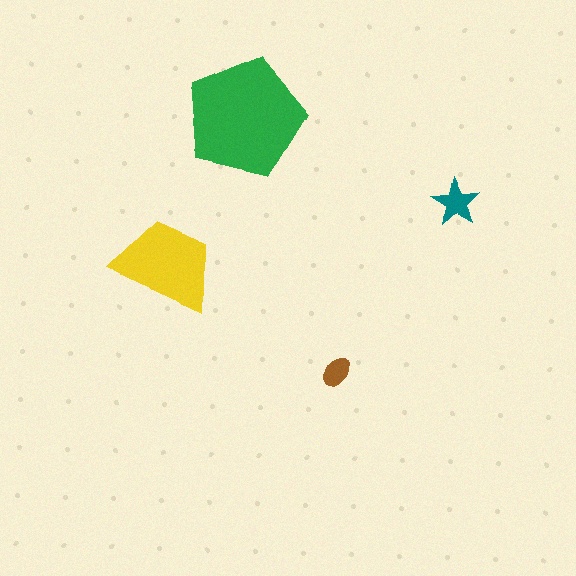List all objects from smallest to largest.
The brown ellipse, the teal star, the yellow trapezoid, the green pentagon.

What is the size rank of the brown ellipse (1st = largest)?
4th.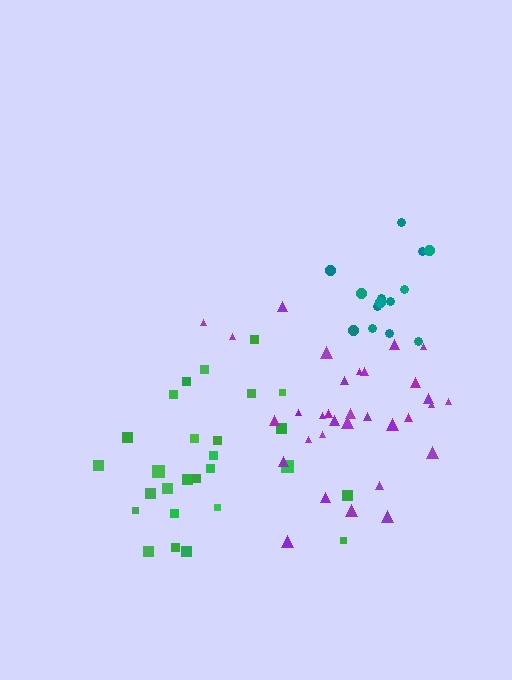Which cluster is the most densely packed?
Teal.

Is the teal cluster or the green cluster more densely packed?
Teal.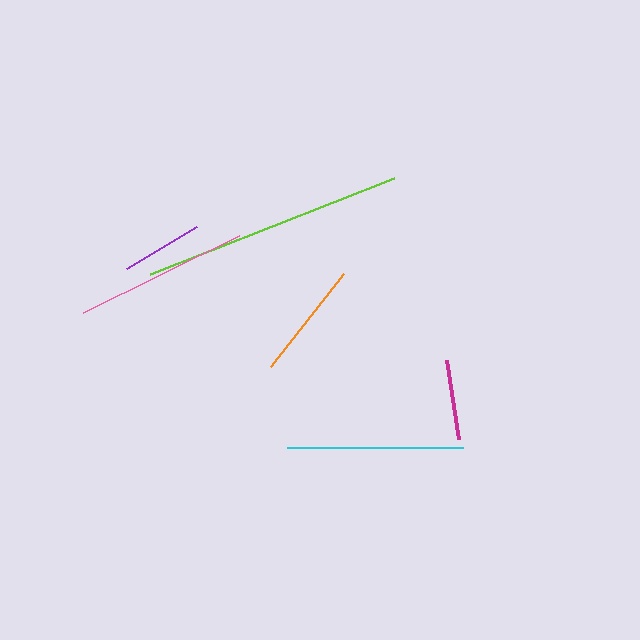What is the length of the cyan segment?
The cyan segment is approximately 176 pixels long.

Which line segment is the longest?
The lime line is the longest at approximately 262 pixels.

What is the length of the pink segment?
The pink segment is approximately 174 pixels long.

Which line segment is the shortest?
The magenta line is the shortest at approximately 80 pixels.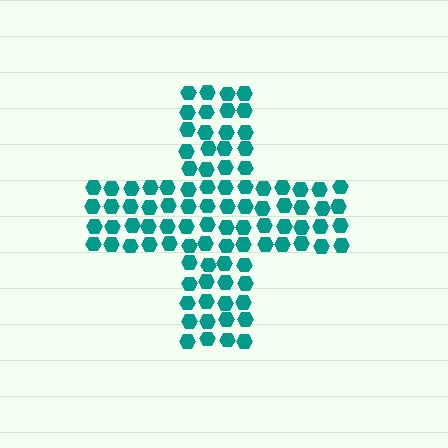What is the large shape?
The large shape is a cross.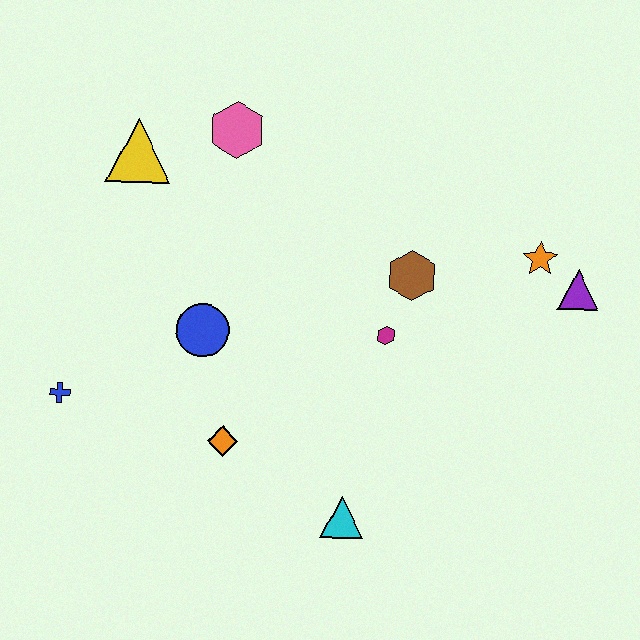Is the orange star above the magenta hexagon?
Yes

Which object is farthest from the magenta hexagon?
The blue cross is farthest from the magenta hexagon.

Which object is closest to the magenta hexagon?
The brown hexagon is closest to the magenta hexagon.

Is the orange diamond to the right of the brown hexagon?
No